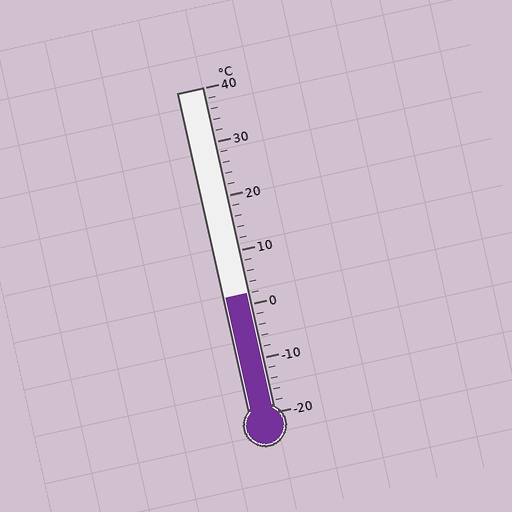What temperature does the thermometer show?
The thermometer shows approximately 2°C.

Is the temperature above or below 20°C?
The temperature is below 20°C.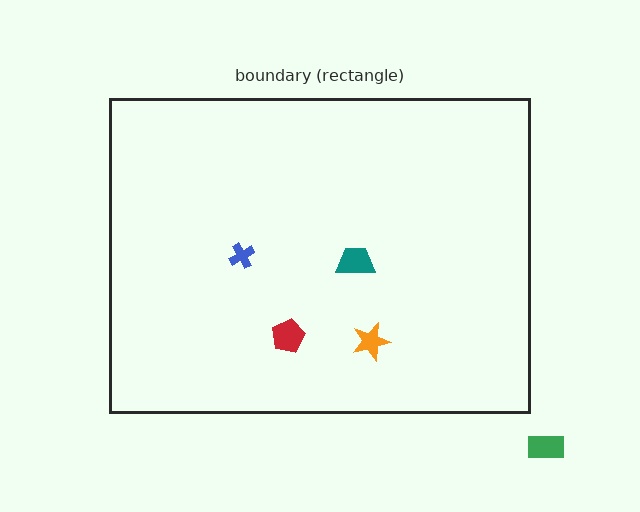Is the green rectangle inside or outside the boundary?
Outside.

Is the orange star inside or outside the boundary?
Inside.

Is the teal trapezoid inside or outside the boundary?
Inside.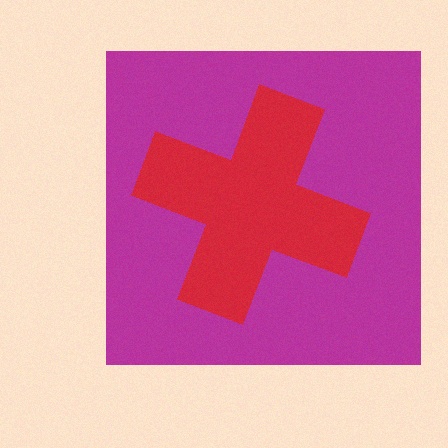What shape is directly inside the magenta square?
The red cross.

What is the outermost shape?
The magenta square.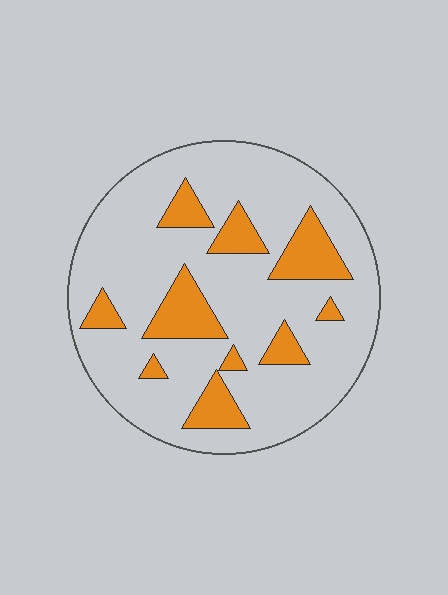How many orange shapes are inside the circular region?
10.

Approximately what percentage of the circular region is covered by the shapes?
Approximately 20%.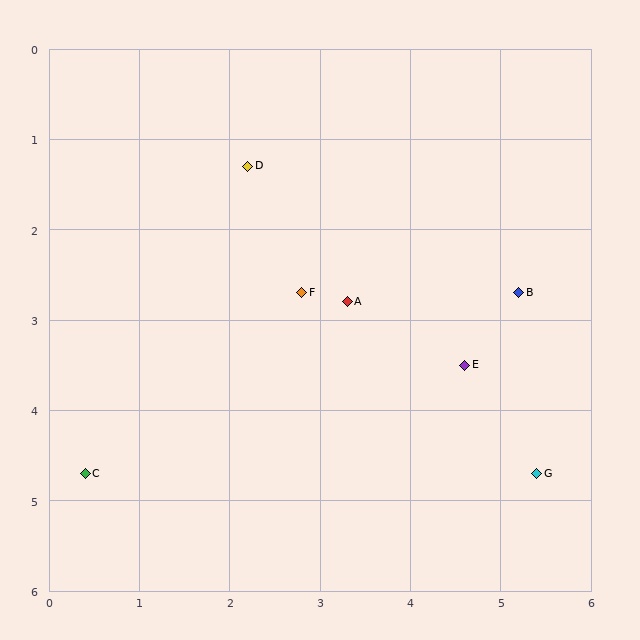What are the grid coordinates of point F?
Point F is at approximately (2.8, 2.7).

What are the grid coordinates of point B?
Point B is at approximately (5.2, 2.7).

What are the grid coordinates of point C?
Point C is at approximately (0.4, 4.7).